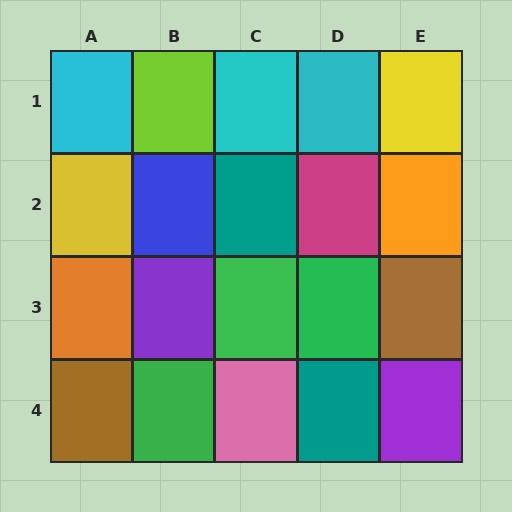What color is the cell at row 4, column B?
Green.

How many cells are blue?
1 cell is blue.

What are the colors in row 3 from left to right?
Orange, purple, green, green, brown.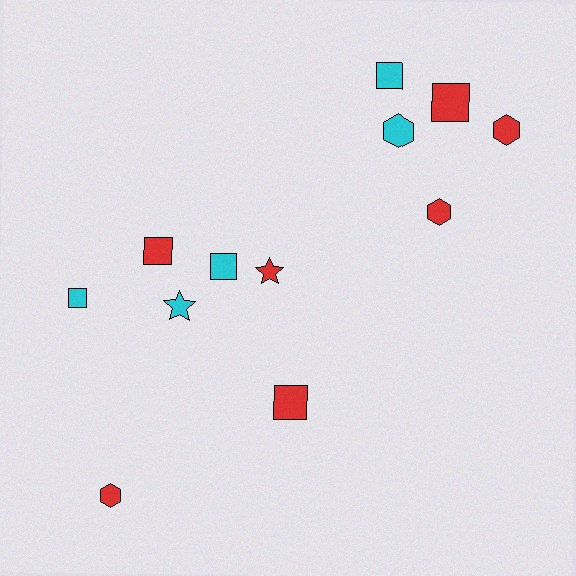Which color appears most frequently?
Red, with 7 objects.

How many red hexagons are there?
There are 3 red hexagons.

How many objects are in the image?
There are 12 objects.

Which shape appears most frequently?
Square, with 6 objects.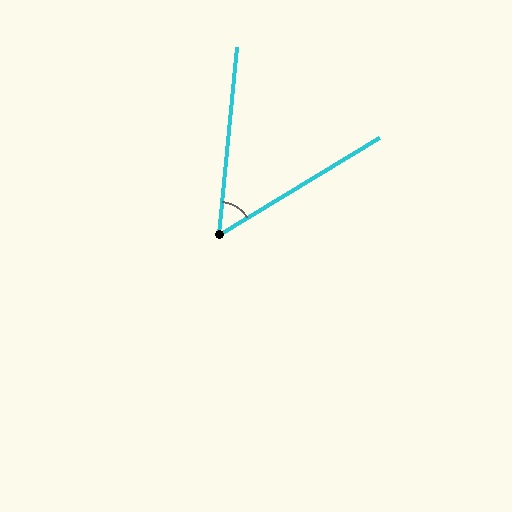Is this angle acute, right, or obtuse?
It is acute.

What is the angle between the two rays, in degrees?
Approximately 53 degrees.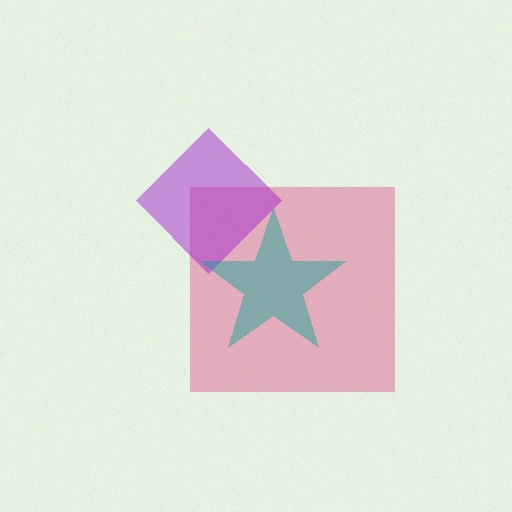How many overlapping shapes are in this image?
There are 3 overlapping shapes in the image.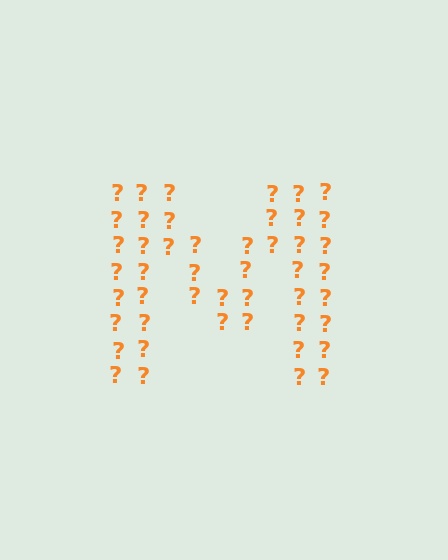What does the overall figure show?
The overall figure shows the letter M.